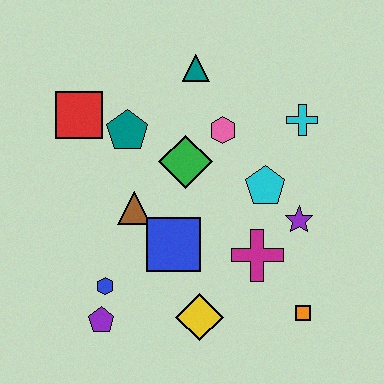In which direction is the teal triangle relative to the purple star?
The teal triangle is above the purple star.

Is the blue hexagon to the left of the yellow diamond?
Yes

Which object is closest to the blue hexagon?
The purple pentagon is closest to the blue hexagon.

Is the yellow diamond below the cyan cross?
Yes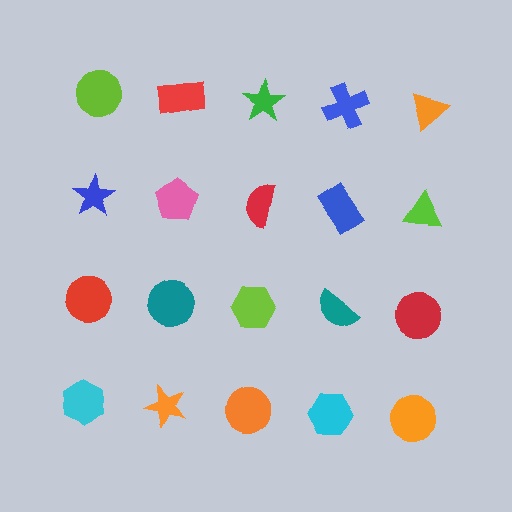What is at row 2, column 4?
A blue rectangle.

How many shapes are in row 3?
5 shapes.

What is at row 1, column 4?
A blue cross.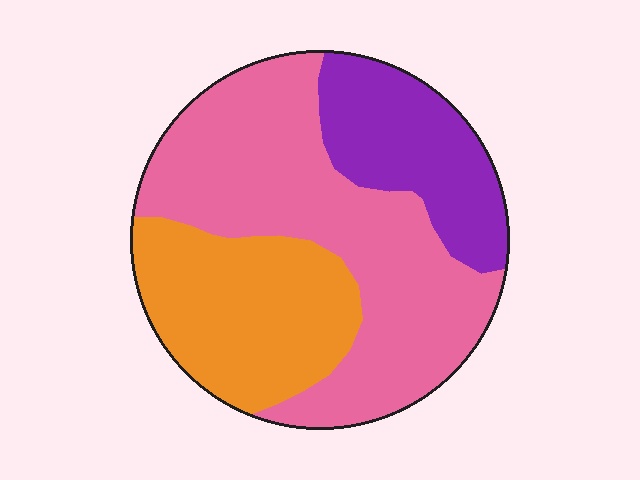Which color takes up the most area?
Pink, at roughly 50%.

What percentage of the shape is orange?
Orange takes up between a quarter and a half of the shape.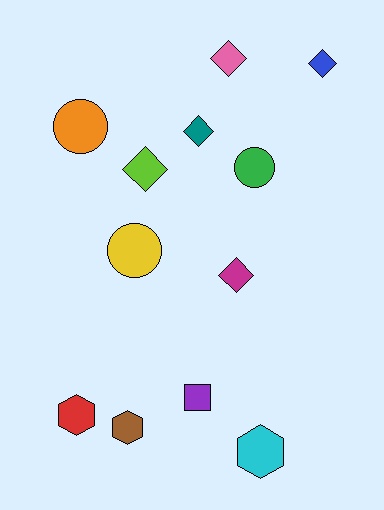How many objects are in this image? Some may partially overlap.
There are 12 objects.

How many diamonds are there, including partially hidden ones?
There are 5 diamonds.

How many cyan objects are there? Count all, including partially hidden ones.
There is 1 cyan object.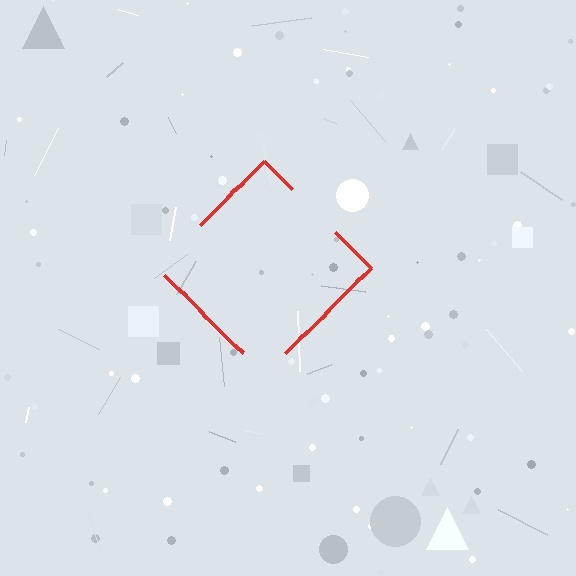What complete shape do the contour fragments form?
The contour fragments form a diamond.